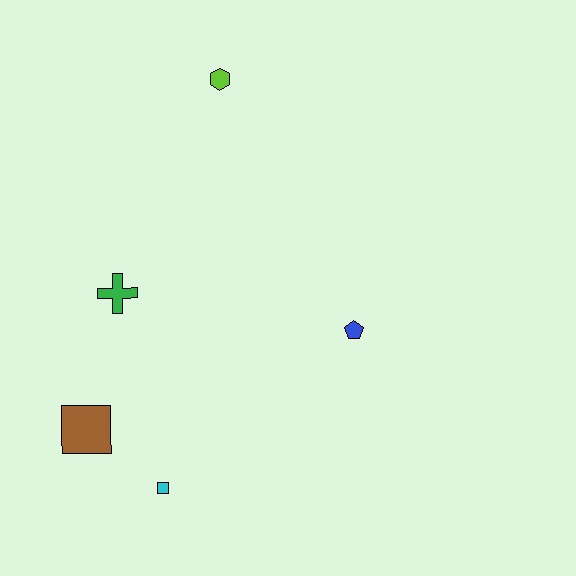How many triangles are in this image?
There are no triangles.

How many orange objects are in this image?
There are no orange objects.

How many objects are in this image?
There are 5 objects.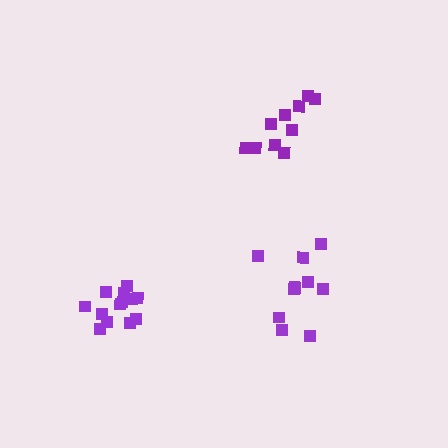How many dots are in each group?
Group 1: 10 dots, Group 2: 10 dots, Group 3: 13 dots (33 total).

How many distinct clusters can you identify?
There are 3 distinct clusters.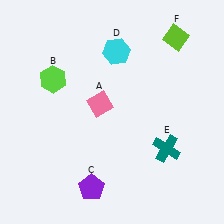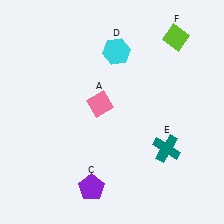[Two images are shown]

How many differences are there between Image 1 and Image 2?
There is 1 difference between the two images.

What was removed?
The lime hexagon (B) was removed in Image 2.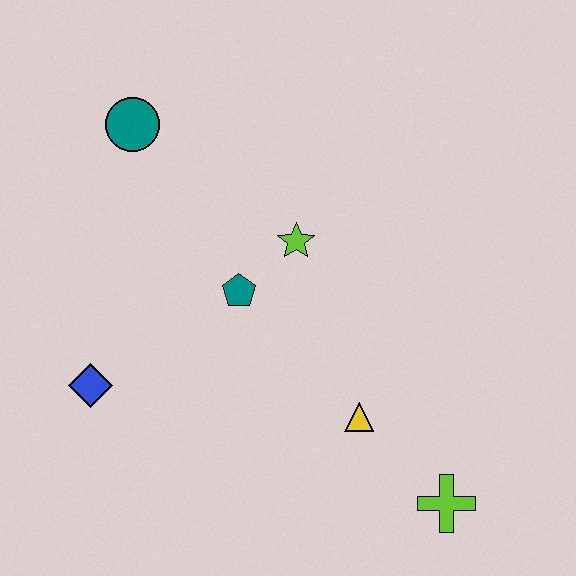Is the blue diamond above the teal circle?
No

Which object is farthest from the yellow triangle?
The teal circle is farthest from the yellow triangle.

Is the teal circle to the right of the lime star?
No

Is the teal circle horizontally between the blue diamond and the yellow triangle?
Yes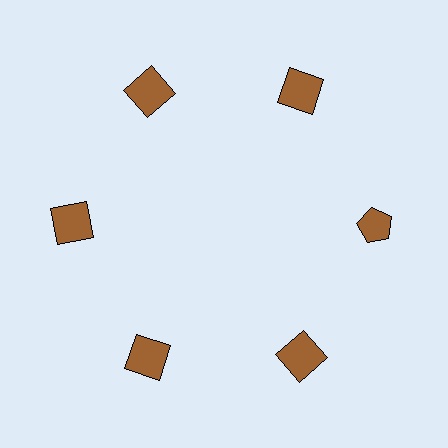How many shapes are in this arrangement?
There are 6 shapes arranged in a ring pattern.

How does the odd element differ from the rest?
It has a different shape: pentagon instead of square.